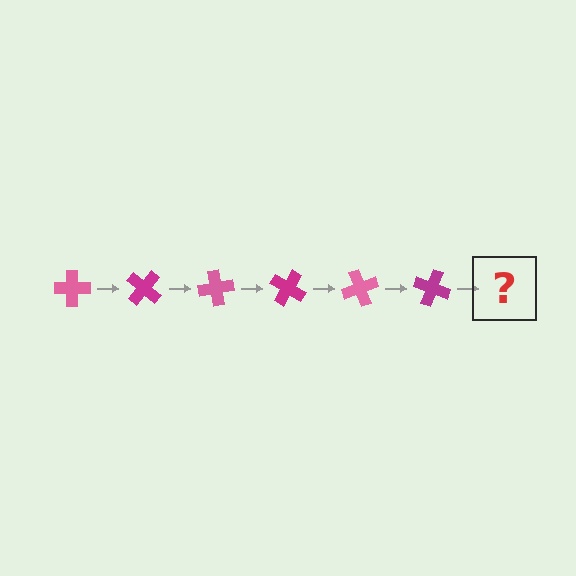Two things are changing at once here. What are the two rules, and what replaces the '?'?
The two rules are that it rotates 40 degrees each step and the color cycles through pink and magenta. The '?' should be a pink cross, rotated 240 degrees from the start.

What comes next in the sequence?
The next element should be a pink cross, rotated 240 degrees from the start.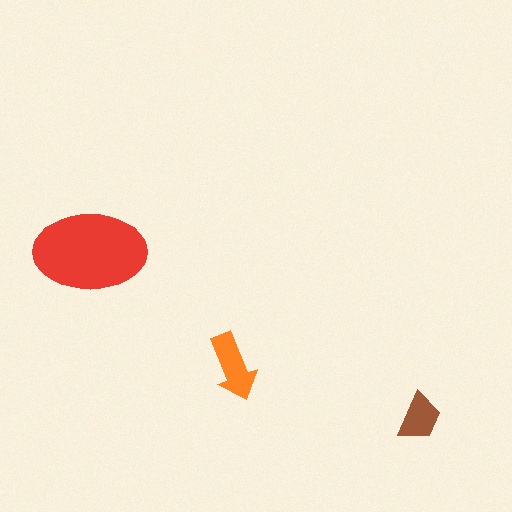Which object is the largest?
The red ellipse.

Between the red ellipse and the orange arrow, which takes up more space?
The red ellipse.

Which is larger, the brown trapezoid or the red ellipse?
The red ellipse.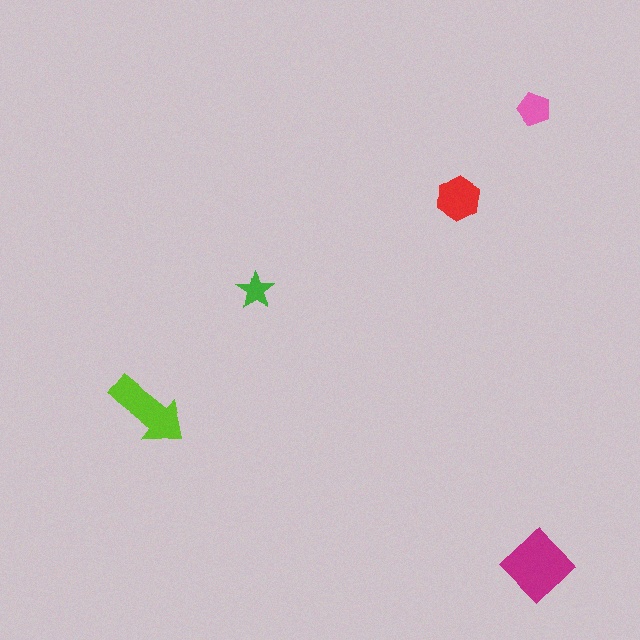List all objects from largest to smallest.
The magenta diamond, the lime arrow, the red hexagon, the pink pentagon, the green star.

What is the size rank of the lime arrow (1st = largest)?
2nd.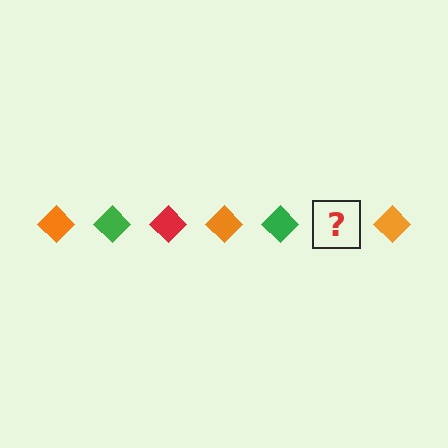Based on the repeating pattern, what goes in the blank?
The blank should be a red diamond.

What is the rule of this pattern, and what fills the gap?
The rule is that the pattern cycles through orange, green, red diamonds. The gap should be filled with a red diamond.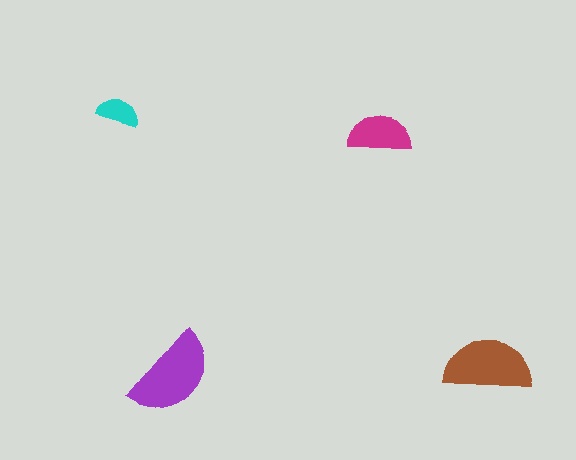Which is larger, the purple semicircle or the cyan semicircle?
The purple one.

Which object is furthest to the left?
The cyan semicircle is leftmost.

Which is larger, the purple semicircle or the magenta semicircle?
The purple one.